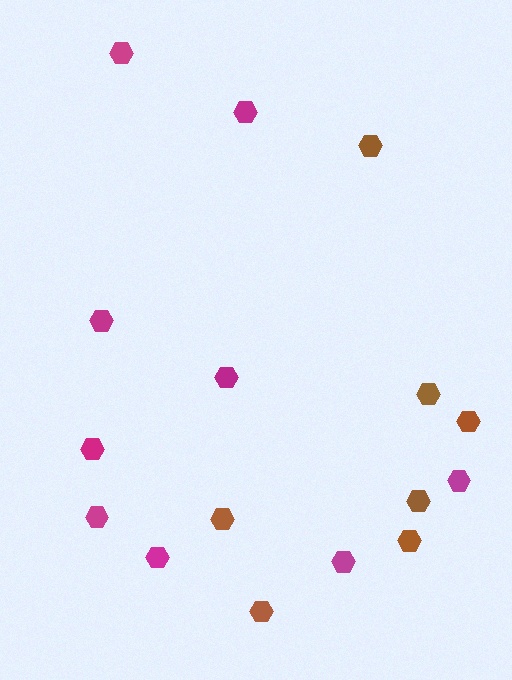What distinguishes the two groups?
There are 2 groups: one group of magenta hexagons (9) and one group of brown hexagons (7).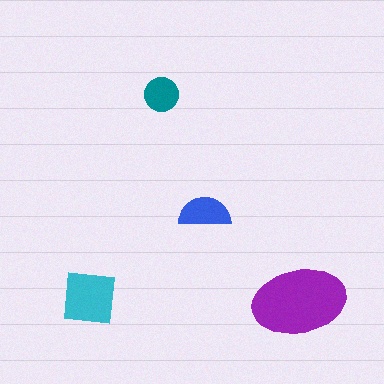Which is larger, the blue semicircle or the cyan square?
The cyan square.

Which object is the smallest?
The teal circle.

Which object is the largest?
The purple ellipse.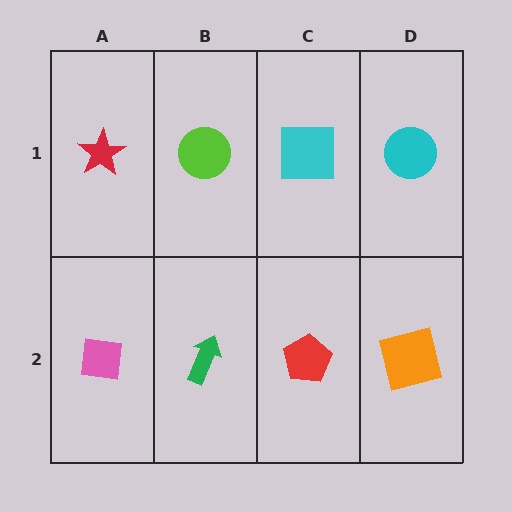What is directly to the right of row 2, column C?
An orange square.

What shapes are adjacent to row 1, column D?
An orange square (row 2, column D), a cyan square (row 1, column C).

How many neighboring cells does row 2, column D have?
2.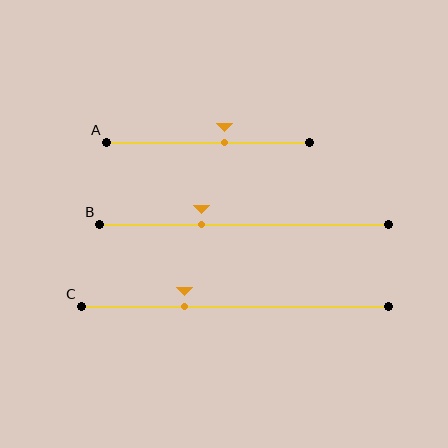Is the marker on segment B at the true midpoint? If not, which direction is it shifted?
No, the marker on segment B is shifted to the left by about 15% of the segment length.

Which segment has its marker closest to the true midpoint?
Segment A has its marker closest to the true midpoint.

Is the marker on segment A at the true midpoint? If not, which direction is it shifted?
No, the marker on segment A is shifted to the right by about 8% of the segment length.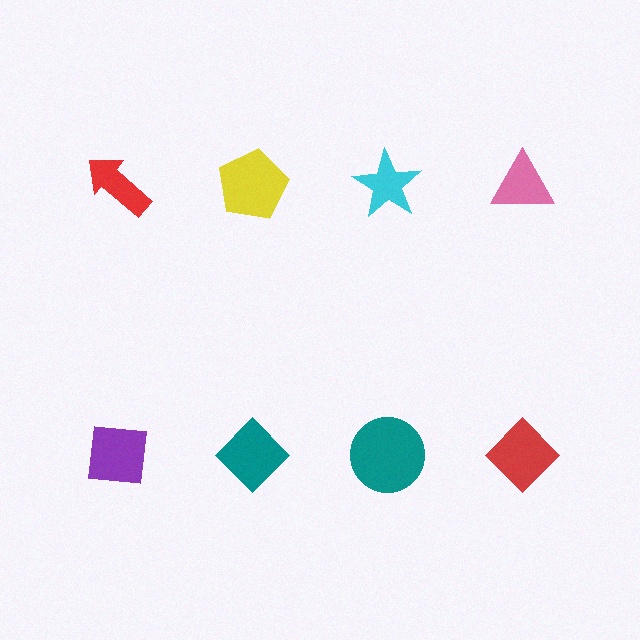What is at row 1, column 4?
A pink triangle.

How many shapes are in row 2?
4 shapes.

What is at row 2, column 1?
A purple square.